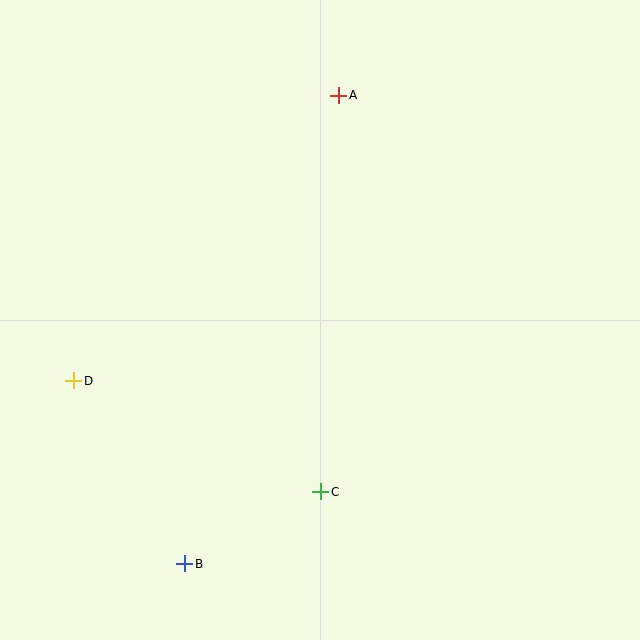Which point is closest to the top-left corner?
Point A is closest to the top-left corner.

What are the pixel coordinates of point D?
Point D is at (74, 381).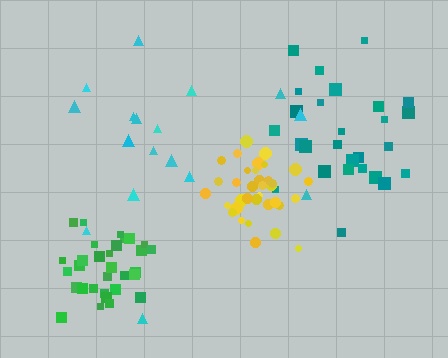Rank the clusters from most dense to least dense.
yellow, green, teal, cyan.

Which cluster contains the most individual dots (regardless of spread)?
Yellow (35).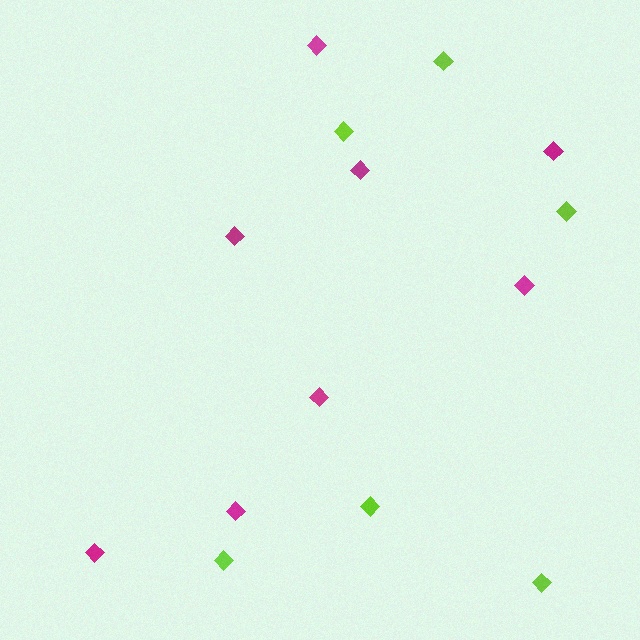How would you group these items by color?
There are 2 groups: one group of magenta diamonds (8) and one group of lime diamonds (6).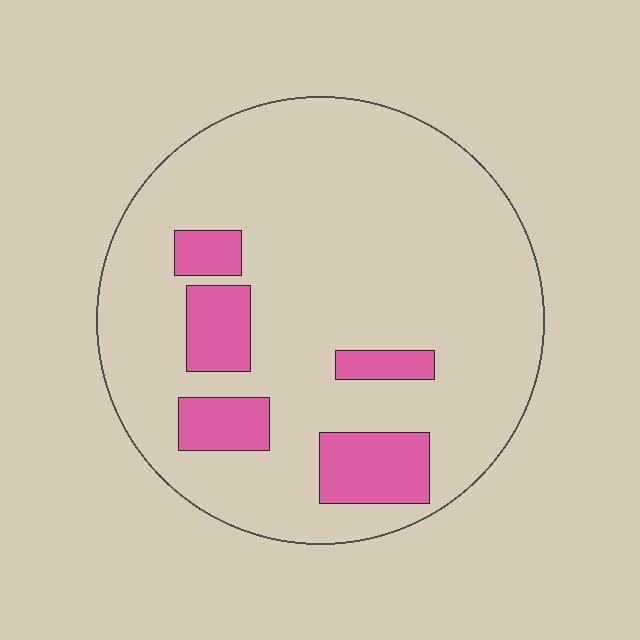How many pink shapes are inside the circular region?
5.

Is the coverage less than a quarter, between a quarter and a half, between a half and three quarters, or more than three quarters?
Less than a quarter.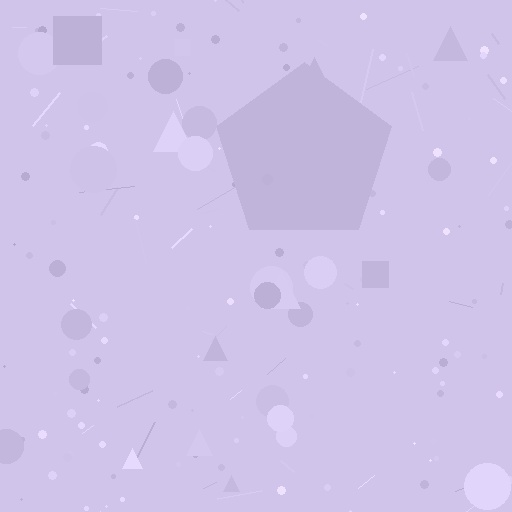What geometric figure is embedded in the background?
A pentagon is embedded in the background.